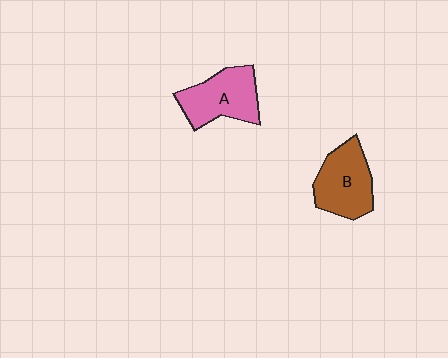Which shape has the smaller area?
Shape A (pink).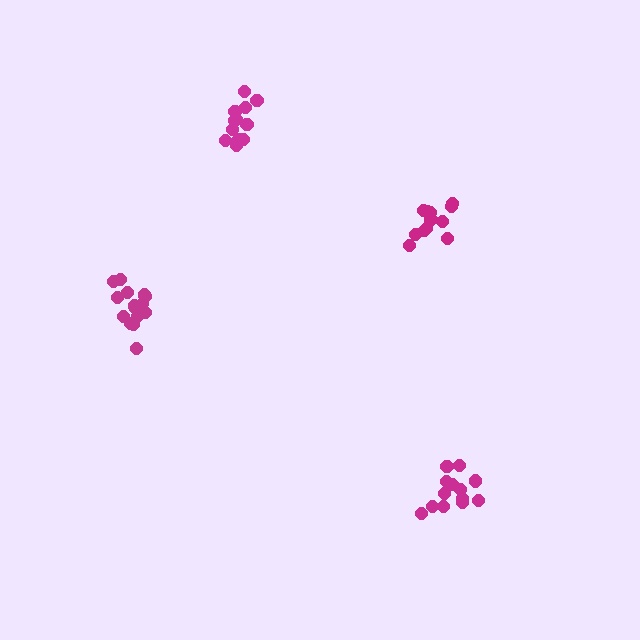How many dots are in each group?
Group 1: 13 dots, Group 2: 15 dots, Group 3: 12 dots, Group 4: 12 dots (52 total).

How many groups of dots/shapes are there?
There are 4 groups.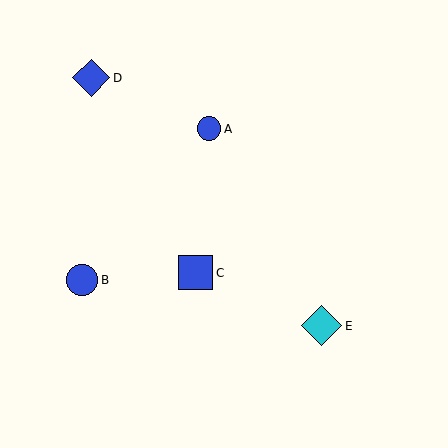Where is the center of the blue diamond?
The center of the blue diamond is at (91, 78).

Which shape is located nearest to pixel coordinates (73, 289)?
The blue circle (labeled B) at (82, 280) is nearest to that location.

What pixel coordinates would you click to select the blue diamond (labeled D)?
Click at (91, 78) to select the blue diamond D.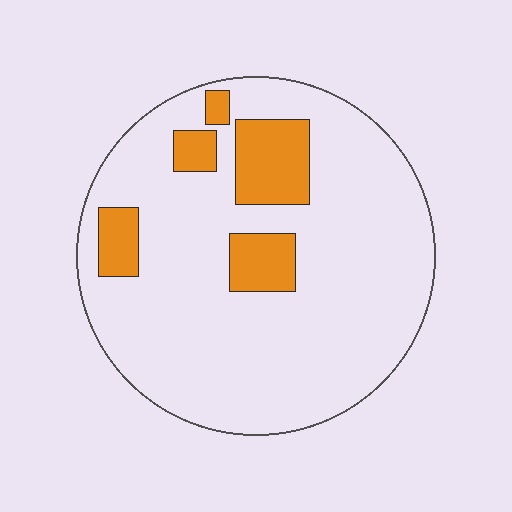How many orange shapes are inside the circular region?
5.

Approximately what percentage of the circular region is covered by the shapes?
Approximately 15%.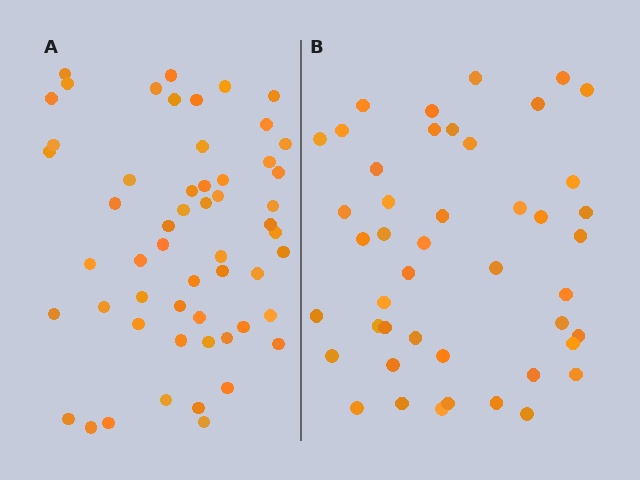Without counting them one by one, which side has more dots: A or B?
Region A (the left region) has more dots.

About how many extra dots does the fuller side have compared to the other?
Region A has roughly 10 or so more dots than region B.